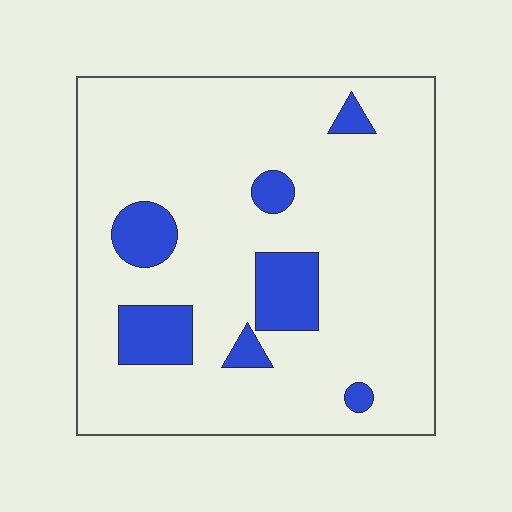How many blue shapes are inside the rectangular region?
7.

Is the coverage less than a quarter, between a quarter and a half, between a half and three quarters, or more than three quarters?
Less than a quarter.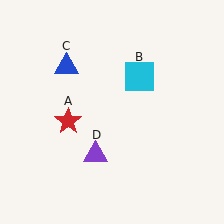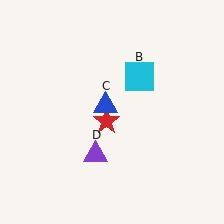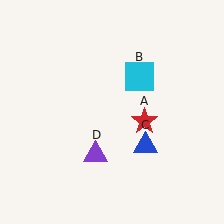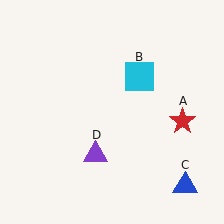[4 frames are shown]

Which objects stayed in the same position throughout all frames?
Cyan square (object B) and purple triangle (object D) remained stationary.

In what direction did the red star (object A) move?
The red star (object A) moved right.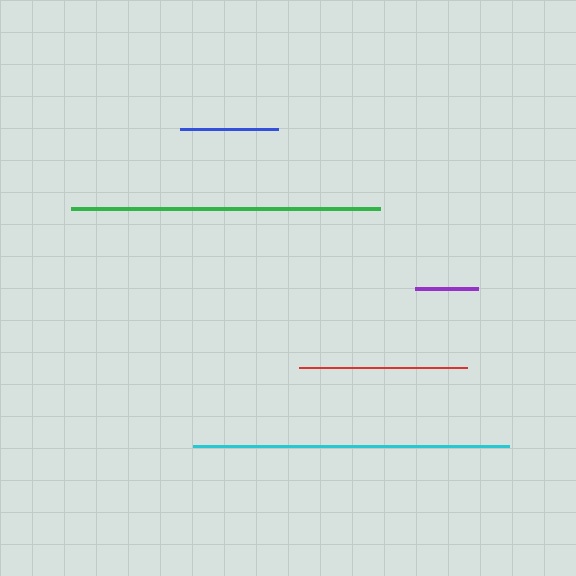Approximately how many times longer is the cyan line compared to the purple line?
The cyan line is approximately 5.1 times the length of the purple line.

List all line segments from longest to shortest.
From longest to shortest: cyan, green, red, blue, purple.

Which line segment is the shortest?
The purple line is the shortest at approximately 63 pixels.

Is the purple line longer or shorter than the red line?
The red line is longer than the purple line.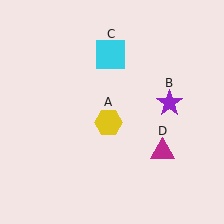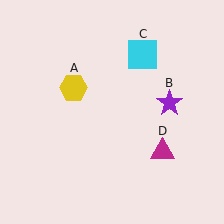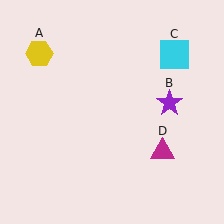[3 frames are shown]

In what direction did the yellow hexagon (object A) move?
The yellow hexagon (object A) moved up and to the left.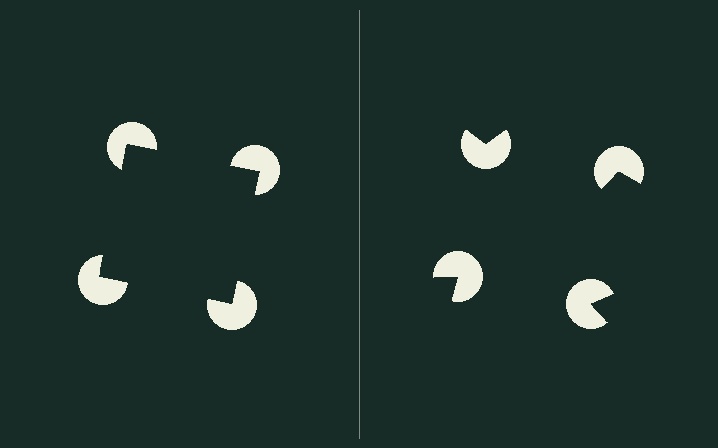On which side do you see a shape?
An illusory square appears on the left side. On the right side the wedge cuts are rotated, so no coherent shape forms.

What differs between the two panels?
The pac-man discs are positioned identically on both sides; only the wedge orientations differ. On the left they align to a square; on the right they are misaligned.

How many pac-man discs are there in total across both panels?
8 — 4 on each side.